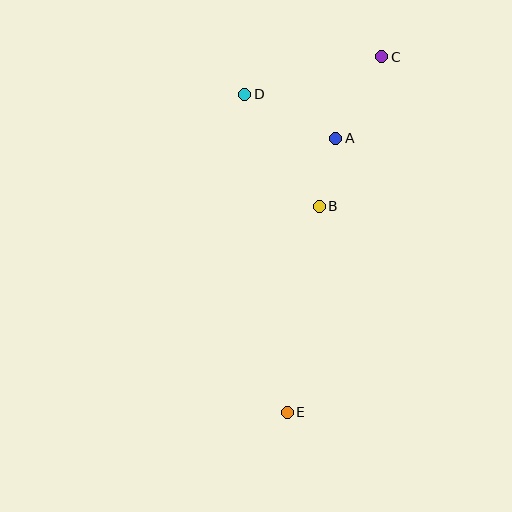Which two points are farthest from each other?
Points C and E are farthest from each other.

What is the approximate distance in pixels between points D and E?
The distance between D and E is approximately 321 pixels.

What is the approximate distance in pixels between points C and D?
The distance between C and D is approximately 142 pixels.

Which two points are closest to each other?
Points A and B are closest to each other.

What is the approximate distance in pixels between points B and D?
The distance between B and D is approximately 134 pixels.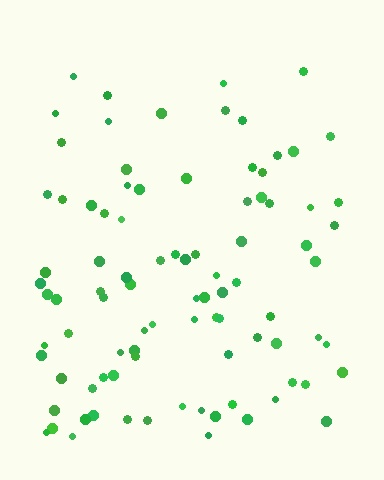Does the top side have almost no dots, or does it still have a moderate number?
Still a moderate number, just noticeably fewer than the bottom.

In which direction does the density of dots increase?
From top to bottom, with the bottom side densest.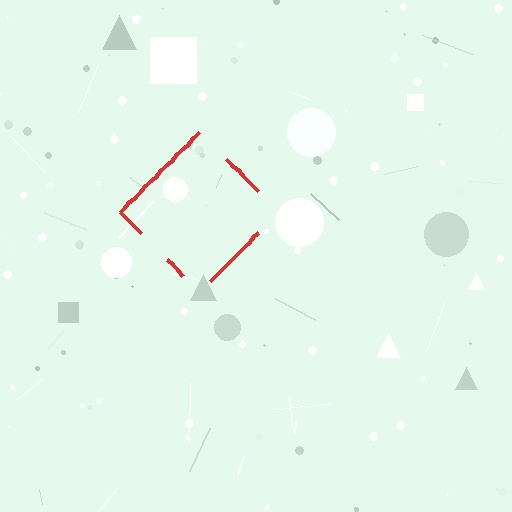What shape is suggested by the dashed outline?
The dashed outline suggests a diamond.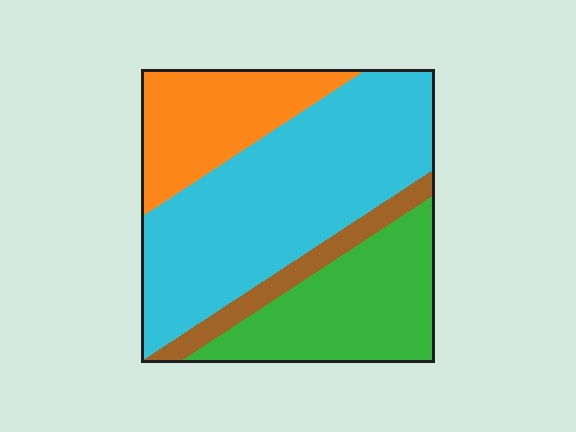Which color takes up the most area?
Cyan, at roughly 45%.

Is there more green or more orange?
Green.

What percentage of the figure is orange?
Orange takes up between a sixth and a third of the figure.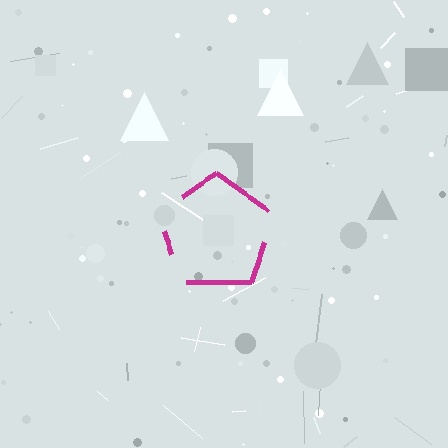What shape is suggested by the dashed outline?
The dashed outline suggests a pentagon.